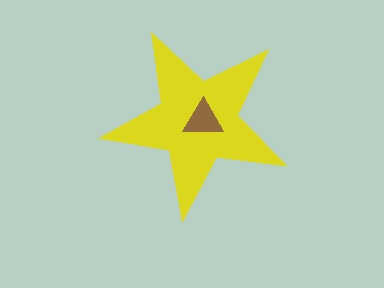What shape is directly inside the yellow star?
The brown triangle.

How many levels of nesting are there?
2.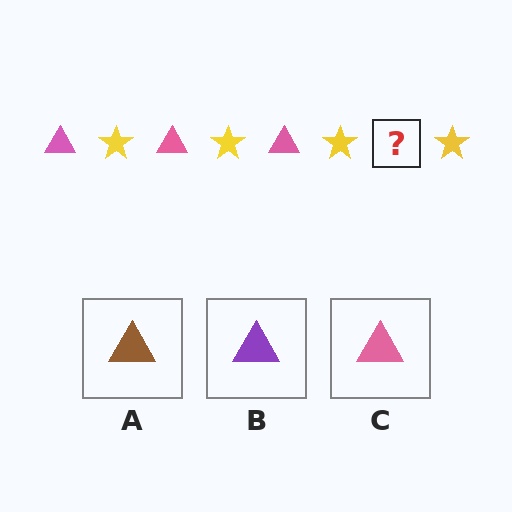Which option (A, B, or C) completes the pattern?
C.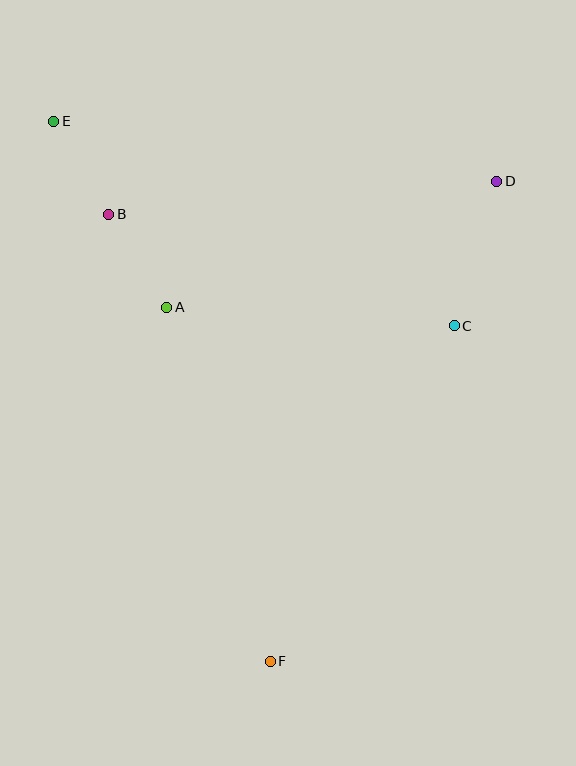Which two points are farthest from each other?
Points E and F are farthest from each other.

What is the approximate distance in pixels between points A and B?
The distance between A and B is approximately 109 pixels.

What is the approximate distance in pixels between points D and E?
The distance between D and E is approximately 447 pixels.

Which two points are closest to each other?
Points B and E are closest to each other.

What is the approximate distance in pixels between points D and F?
The distance between D and F is approximately 530 pixels.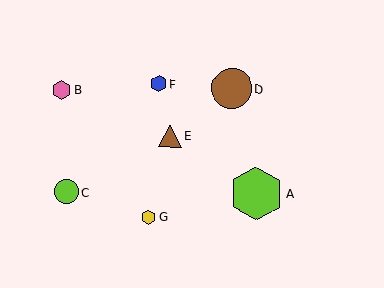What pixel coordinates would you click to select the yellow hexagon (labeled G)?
Click at (149, 217) to select the yellow hexagon G.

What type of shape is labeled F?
Shape F is a blue hexagon.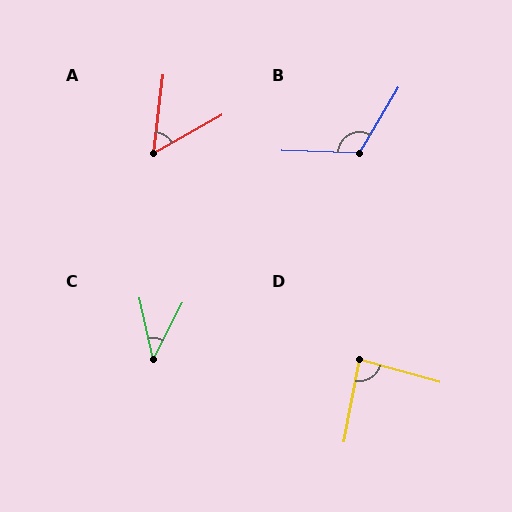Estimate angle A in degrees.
Approximately 54 degrees.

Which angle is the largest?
B, at approximately 119 degrees.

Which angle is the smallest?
C, at approximately 40 degrees.